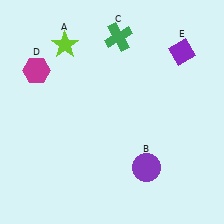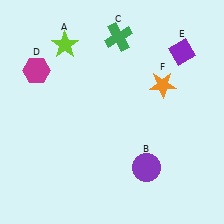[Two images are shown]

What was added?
An orange star (F) was added in Image 2.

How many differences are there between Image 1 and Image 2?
There is 1 difference between the two images.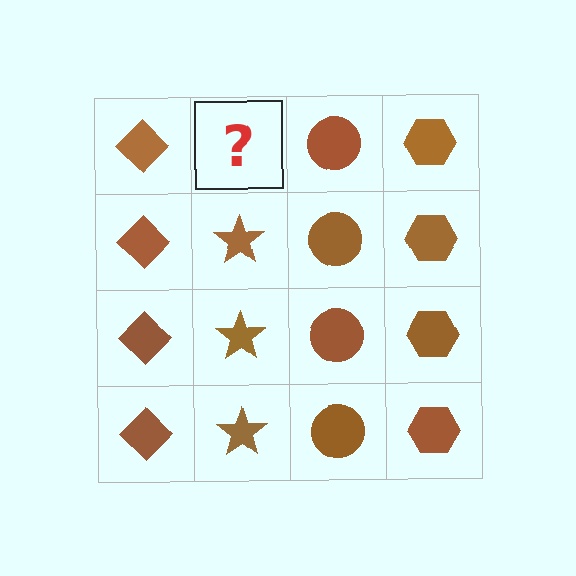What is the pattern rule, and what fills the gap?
The rule is that each column has a consistent shape. The gap should be filled with a brown star.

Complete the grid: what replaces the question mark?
The question mark should be replaced with a brown star.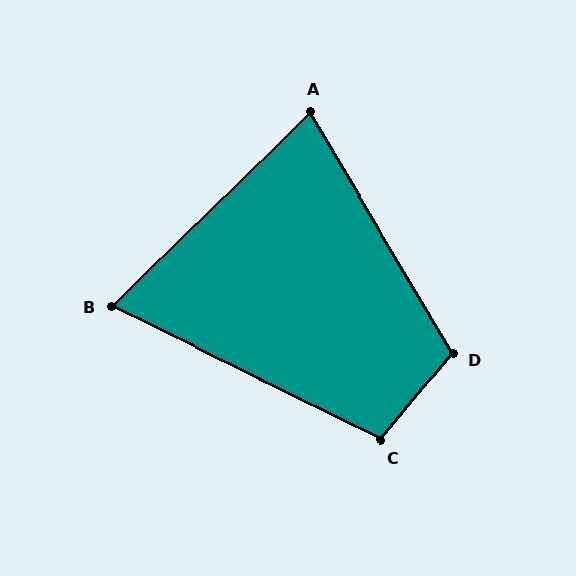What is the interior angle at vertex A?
Approximately 76 degrees (acute).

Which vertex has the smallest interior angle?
B, at approximately 71 degrees.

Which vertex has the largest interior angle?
D, at approximately 109 degrees.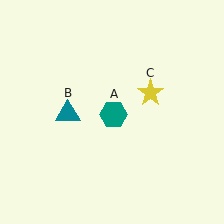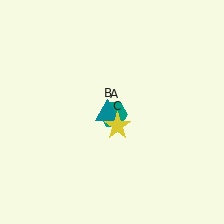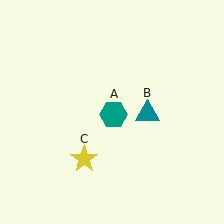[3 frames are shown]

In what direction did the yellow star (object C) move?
The yellow star (object C) moved down and to the left.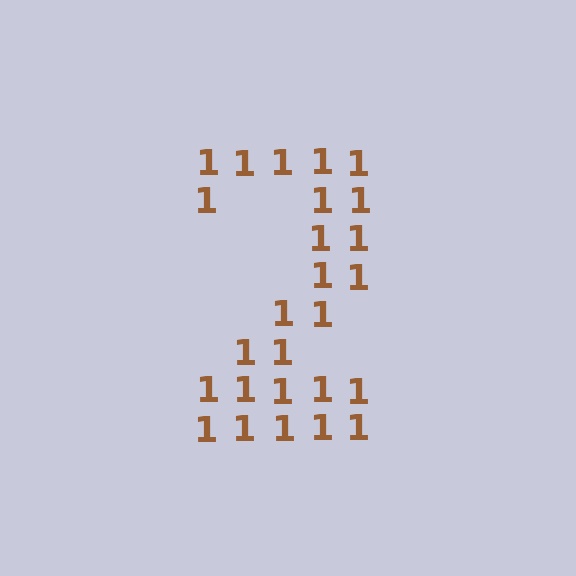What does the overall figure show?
The overall figure shows the digit 2.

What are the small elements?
The small elements are digit 1's.